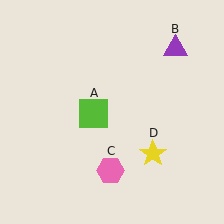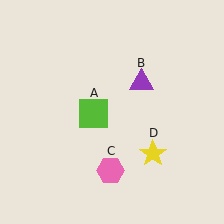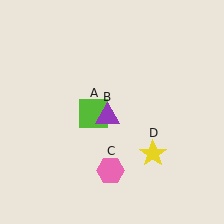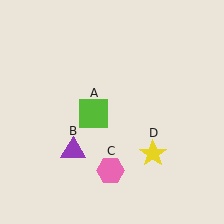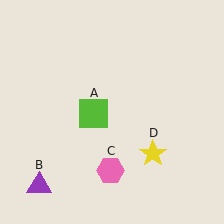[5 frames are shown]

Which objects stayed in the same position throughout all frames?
Lime square (object A) and pink hexagon (object C) and yellow star (object D) remained stationary.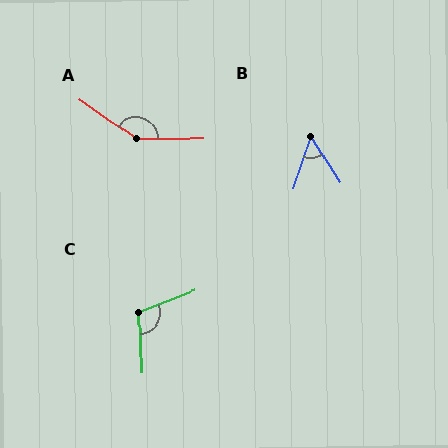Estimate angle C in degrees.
Approximately 109 degrees.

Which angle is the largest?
A, at approximately 145 degrees.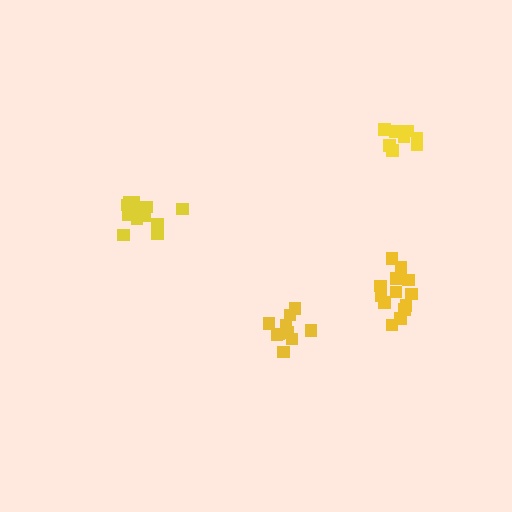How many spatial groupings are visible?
There are 4 spatial groupings.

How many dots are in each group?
Group 1: 10 dots, Group 2: 12 dots, Group 3: 13 dots, Group 4: 8 dots (43 total).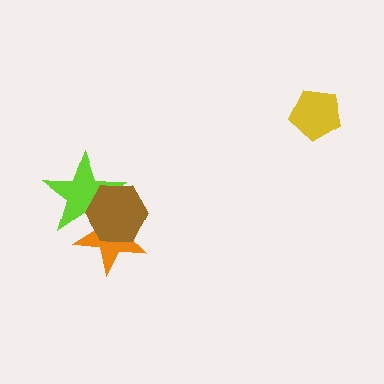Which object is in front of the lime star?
The brown hexagon is in front of the lime star.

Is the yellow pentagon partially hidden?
No, no other shape covers it.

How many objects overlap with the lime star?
2 objects overlap with the lime star.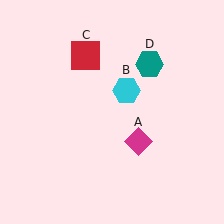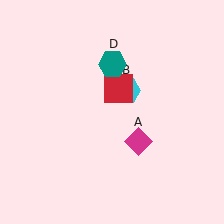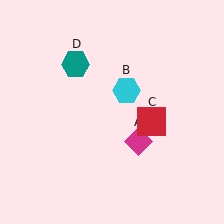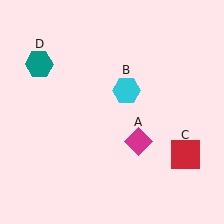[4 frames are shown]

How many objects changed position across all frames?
2 objects changed position: red square (object C), teal hexagon (object D).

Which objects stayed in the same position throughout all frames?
Magenta diamond (object A) and cyan hexagon (object B) remained stationary.